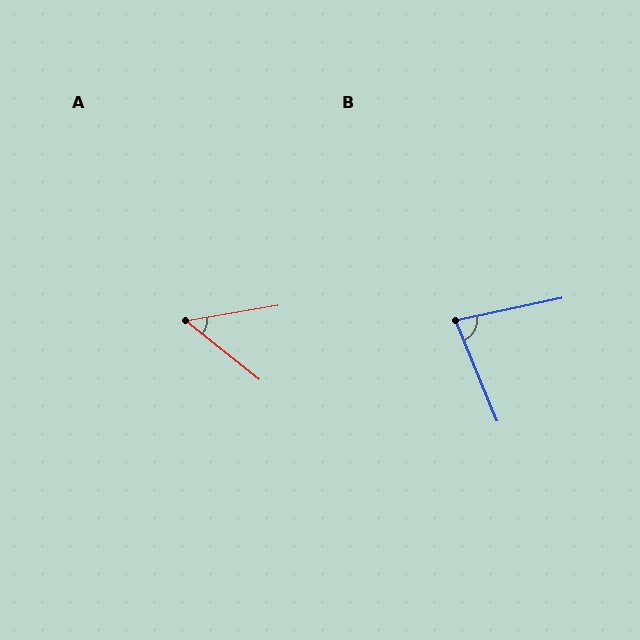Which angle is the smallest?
A, at approximately 48 degrees.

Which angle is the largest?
B, at approximately 80 degrees.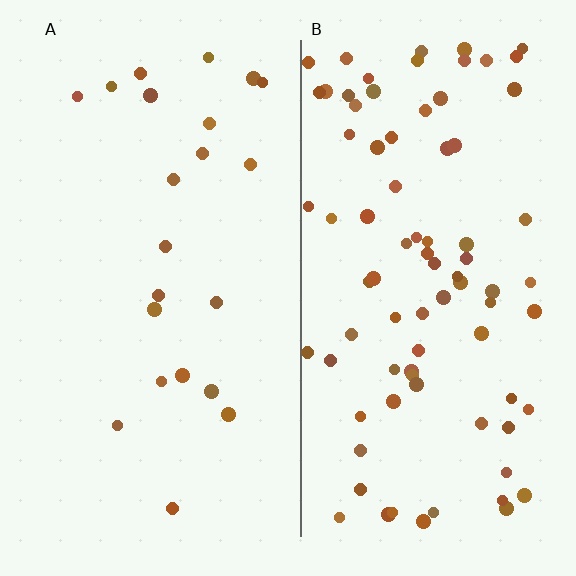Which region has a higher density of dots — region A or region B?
B (the right).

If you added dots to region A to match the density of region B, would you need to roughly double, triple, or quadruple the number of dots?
Approximately quadruple.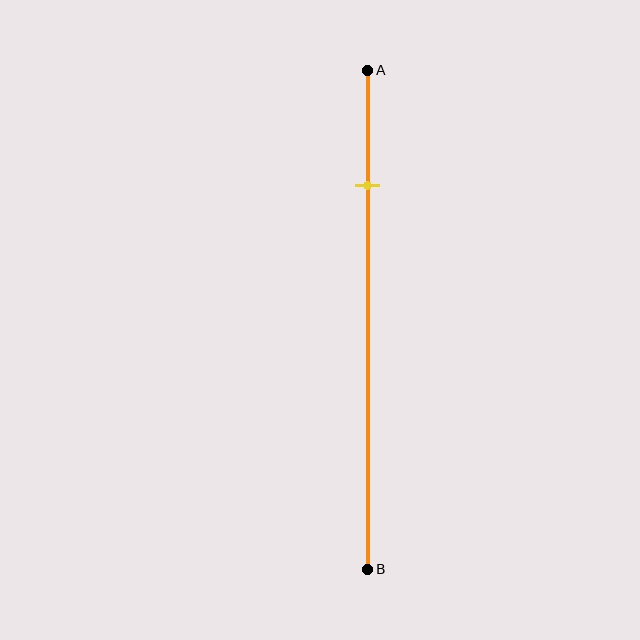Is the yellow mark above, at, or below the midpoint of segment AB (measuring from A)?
The yellow mark is above the midpoint of segment AB.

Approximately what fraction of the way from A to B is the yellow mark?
The yellow mark is approximately 25% of the way from A to B.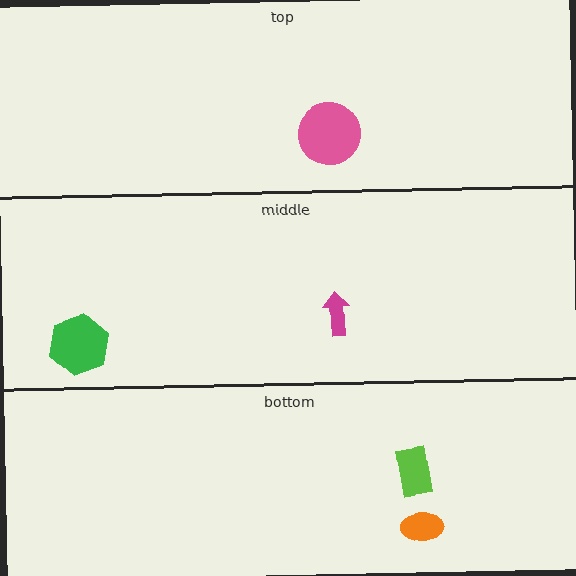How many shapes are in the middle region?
2.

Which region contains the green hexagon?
The middle region.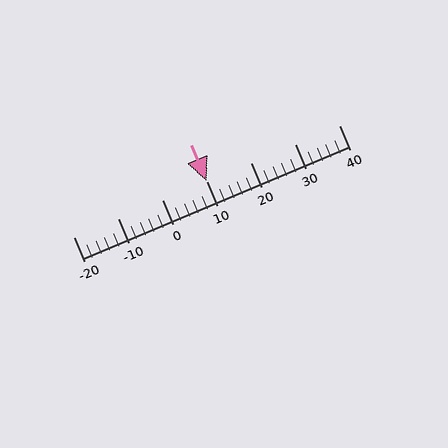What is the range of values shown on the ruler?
The ruler shows values from -20 to 40.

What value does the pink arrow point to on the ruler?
The pink arrow points to approximately 10.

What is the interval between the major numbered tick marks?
The major tick marks are spaced 10 units apart.